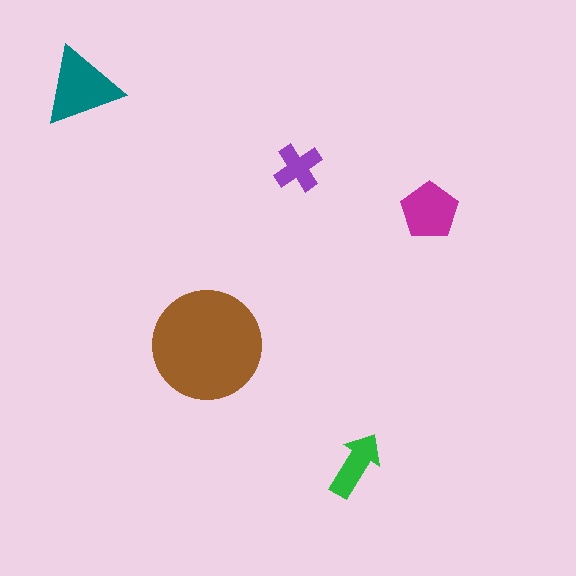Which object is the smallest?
The purple cross.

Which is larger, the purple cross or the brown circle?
The brown circle.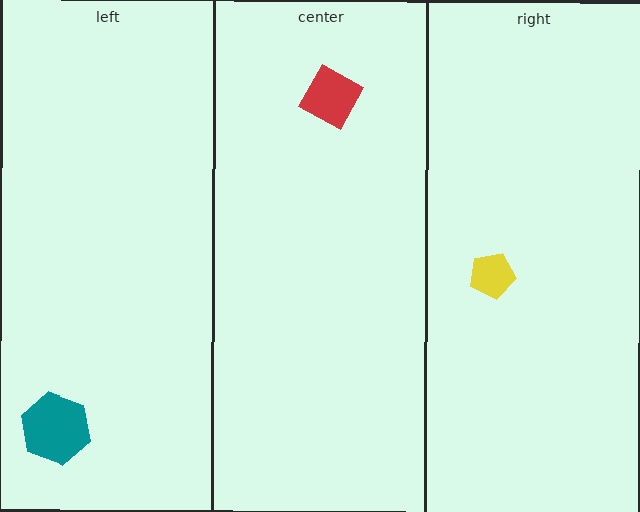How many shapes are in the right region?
1.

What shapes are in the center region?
The red square.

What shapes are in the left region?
The teal hexagon.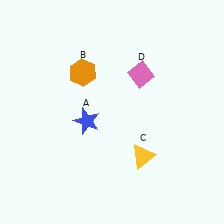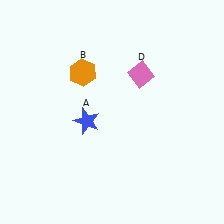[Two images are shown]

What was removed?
The yellow triangle (C) was removed in Image 2.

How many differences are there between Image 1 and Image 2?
There is 1 difference between the two images.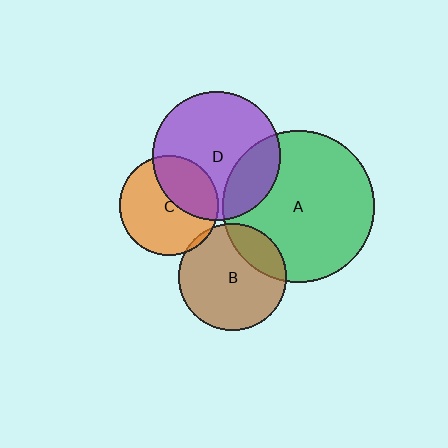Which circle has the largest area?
Circle A (green).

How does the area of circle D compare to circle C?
Approximately 1.7 times.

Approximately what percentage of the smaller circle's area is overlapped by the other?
Approximately 5%.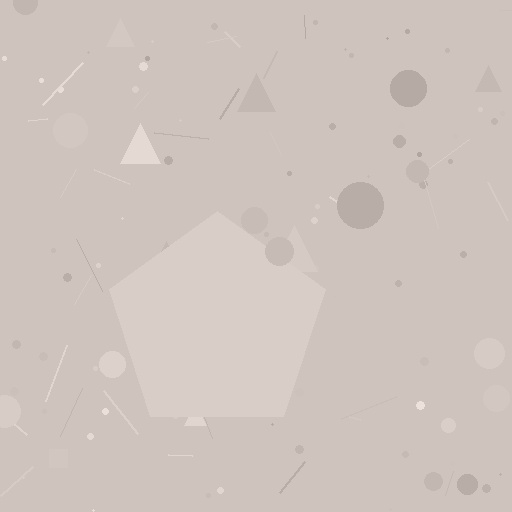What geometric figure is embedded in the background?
A pentagon is embedded in the background.